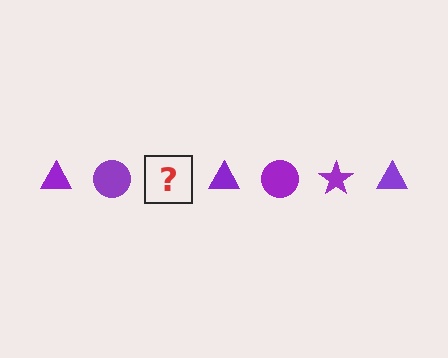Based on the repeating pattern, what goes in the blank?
The blank should be a purple star.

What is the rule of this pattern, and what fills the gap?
The rule is that the pattern cycles through triangle, circle, star shapes in purple. The gap should be filled with a purple star.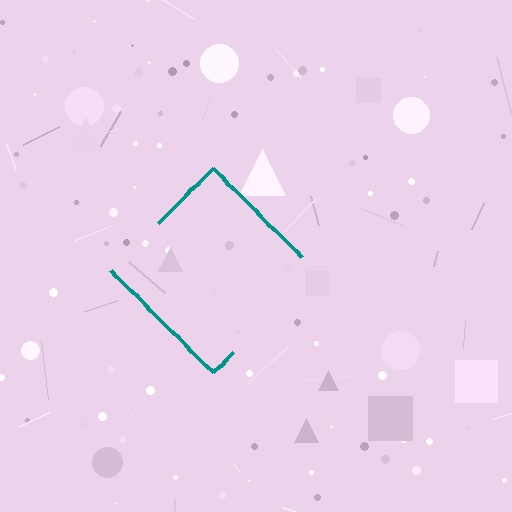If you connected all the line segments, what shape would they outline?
They would outline a diamond.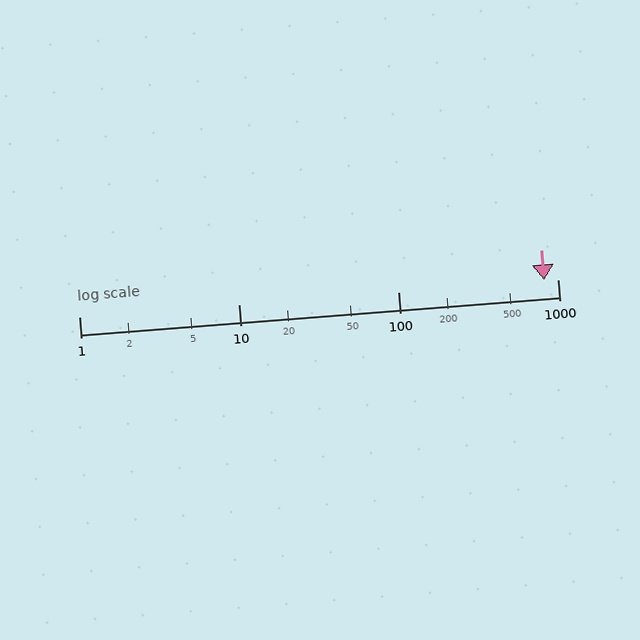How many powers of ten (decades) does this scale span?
The scale spans 3 decades, from 1 to 1000.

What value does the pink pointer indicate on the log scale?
The pointer indicates approximately 820.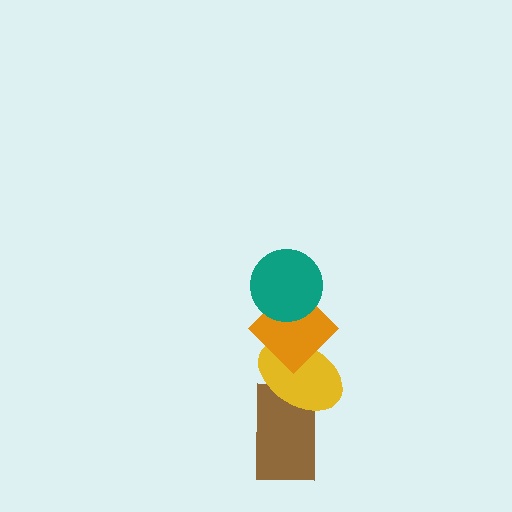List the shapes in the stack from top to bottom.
From top to bottom: the teal circle, the orange diamond, the yellow ellipse, the brown rectangle.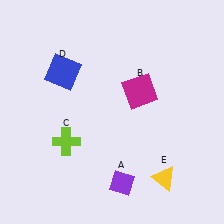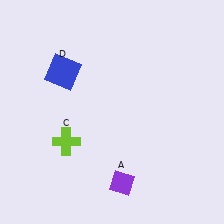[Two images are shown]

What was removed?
The magenta square (B), the yellow triangle (E) were removed in Image 2.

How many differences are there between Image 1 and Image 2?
There are 2 differences between the two images.